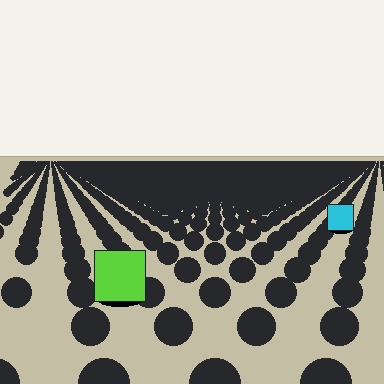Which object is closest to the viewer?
The lime square is closest. The texture marks near it are larger and more spread out.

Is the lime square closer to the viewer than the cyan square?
Yes. The lime square is closer — you can tell from the texture gradient: the ground texture is coarser near it.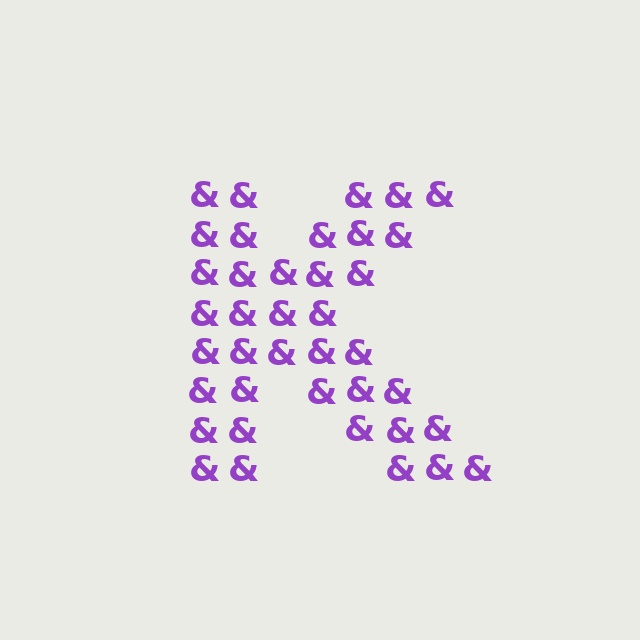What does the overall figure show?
The overall figure shows the letter K.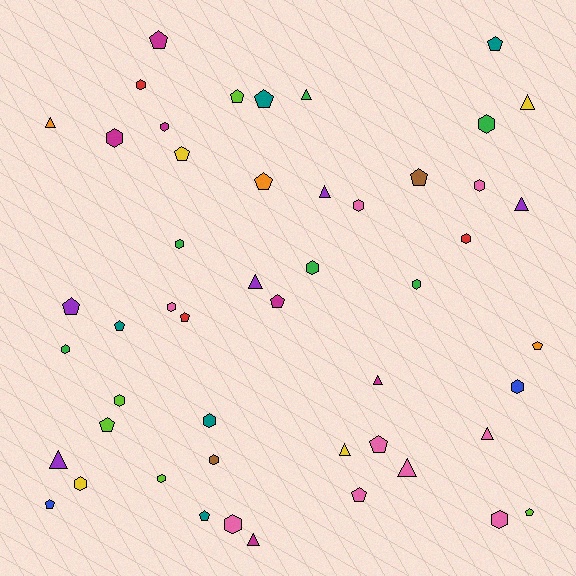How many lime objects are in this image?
There are 5 lime objects.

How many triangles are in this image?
There are 12 triangles.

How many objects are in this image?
There are 50 objects.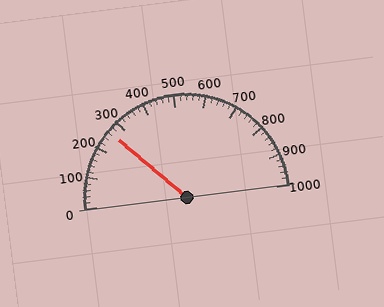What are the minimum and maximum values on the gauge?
The gauge ranges from 0 to 1000.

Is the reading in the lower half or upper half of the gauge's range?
The reading is in the lower half of the range (0 to 1000).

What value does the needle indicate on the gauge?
The needle indicates approximately 260.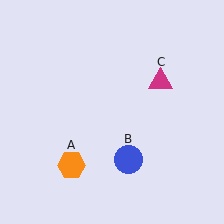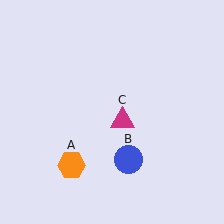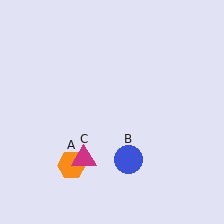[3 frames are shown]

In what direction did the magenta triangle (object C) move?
The magenta triangle (object C) moved down and to the left.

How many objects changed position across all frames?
1 object changed position: magenta triangle (object C).